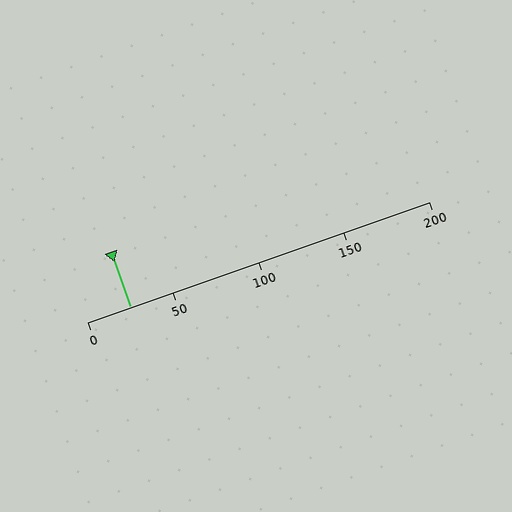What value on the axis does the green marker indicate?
The marker indicates approximately 25.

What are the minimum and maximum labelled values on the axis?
The axis runs from 0 to 200.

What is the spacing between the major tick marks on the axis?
The major ticks are spaced 50 apart.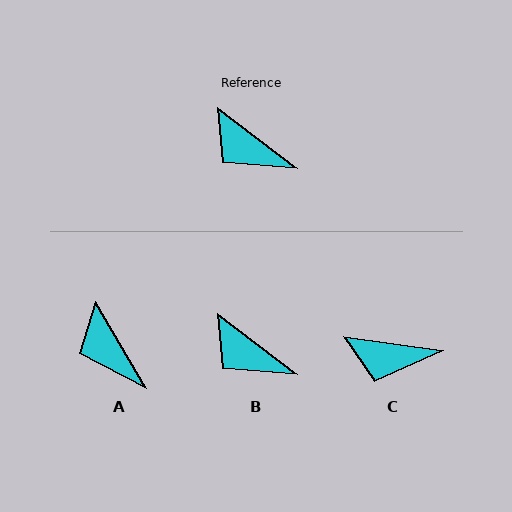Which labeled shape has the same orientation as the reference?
B.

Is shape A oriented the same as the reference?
No, it is off by about 22 degrees.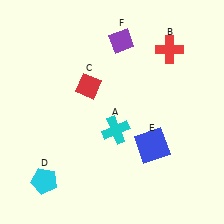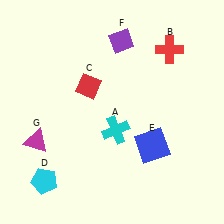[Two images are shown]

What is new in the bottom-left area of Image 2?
A magenta triangle (G) was added in the bottom-left area of Image 2.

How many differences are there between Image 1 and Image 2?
There is 1 difference between the two images.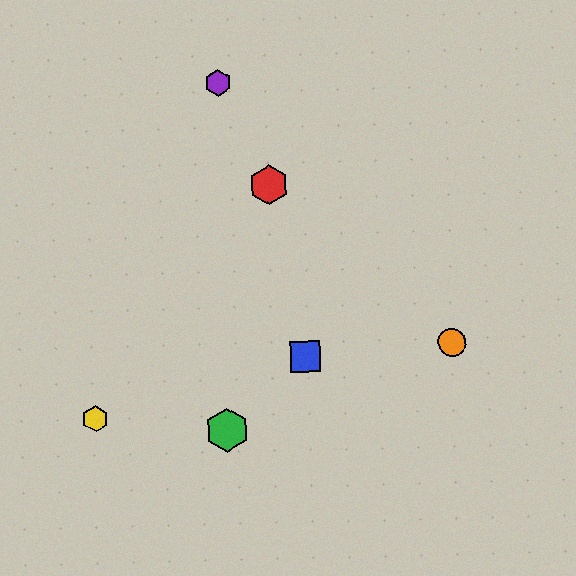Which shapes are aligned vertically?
The green hexagon, the purple hexagon are aligned vertically.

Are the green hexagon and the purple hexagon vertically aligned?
Yes, both are at x≈227.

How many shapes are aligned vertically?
2 shapes (the green hexagon, the purple hexagon) are aligned vertically.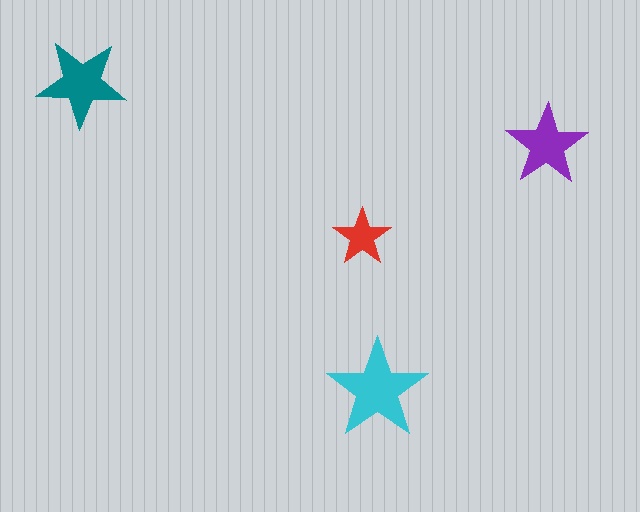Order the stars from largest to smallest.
the cyan one, the teal one, the purple one, the red one.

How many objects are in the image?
There are 4 objects in the image.